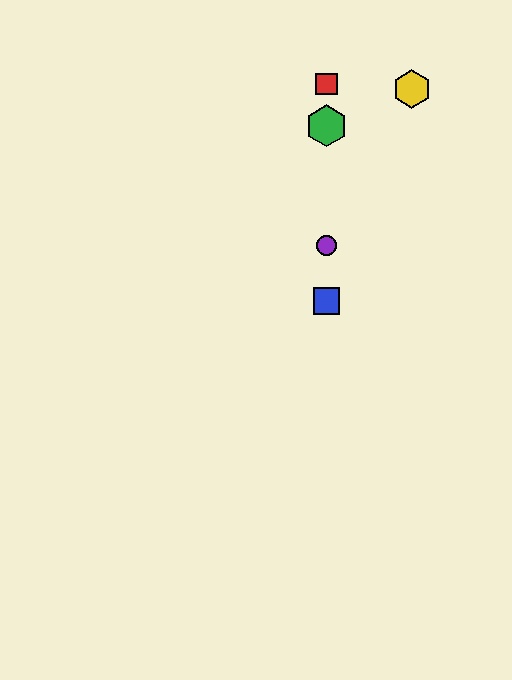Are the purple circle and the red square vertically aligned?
Yes, both are at x≈326.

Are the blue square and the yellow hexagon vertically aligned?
No, the blue square is at x≈326 and the yellow hexagon is at x≈412.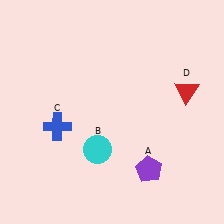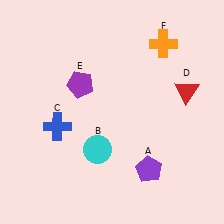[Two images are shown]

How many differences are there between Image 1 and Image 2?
There are 2 differences between the two images.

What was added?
A purple pentagon (E), an orange cross (F) were added in Image 2.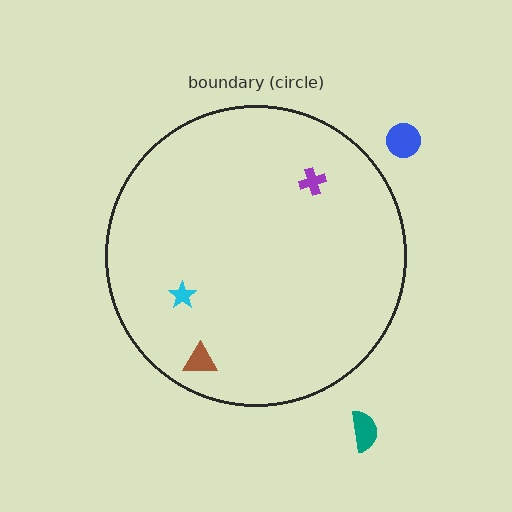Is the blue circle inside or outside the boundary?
Outside.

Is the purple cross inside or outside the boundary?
Inside.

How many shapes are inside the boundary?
3 inside, 2 outside.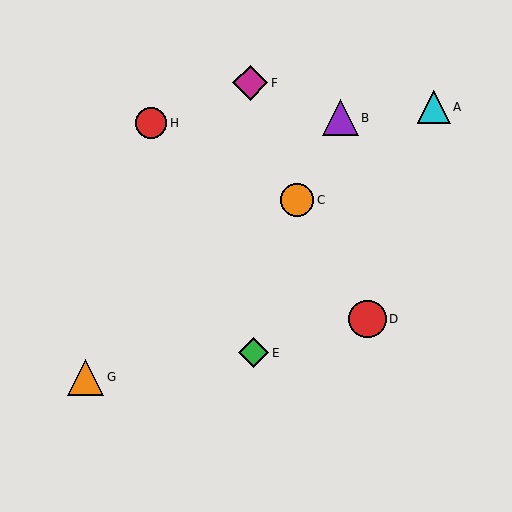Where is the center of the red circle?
The center of the red circle is at (367, 319).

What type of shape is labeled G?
Shape G is an orange triangle.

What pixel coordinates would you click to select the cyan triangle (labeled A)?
Click at (434, 107) to select the cyan triangle A.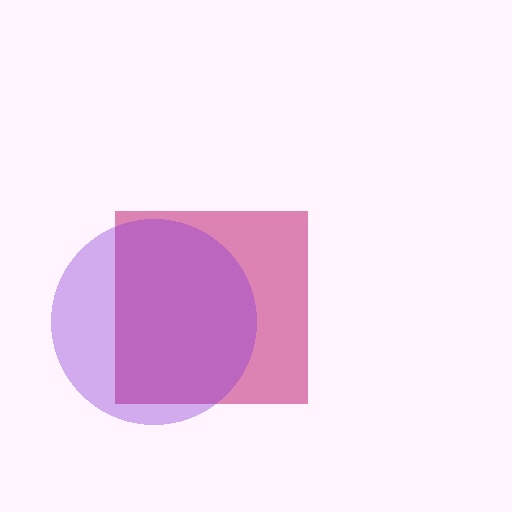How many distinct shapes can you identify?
There are 2 distinct shapes: a magenta square, a purple circle.